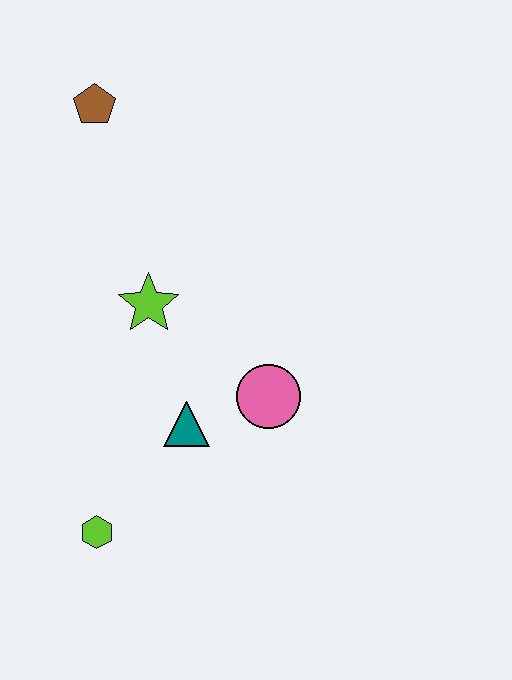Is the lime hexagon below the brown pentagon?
Yes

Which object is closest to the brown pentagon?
The lime star is closest to the brown pentagon.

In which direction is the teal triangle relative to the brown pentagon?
The teal triangle is below the brown pentagon.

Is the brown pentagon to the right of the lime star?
No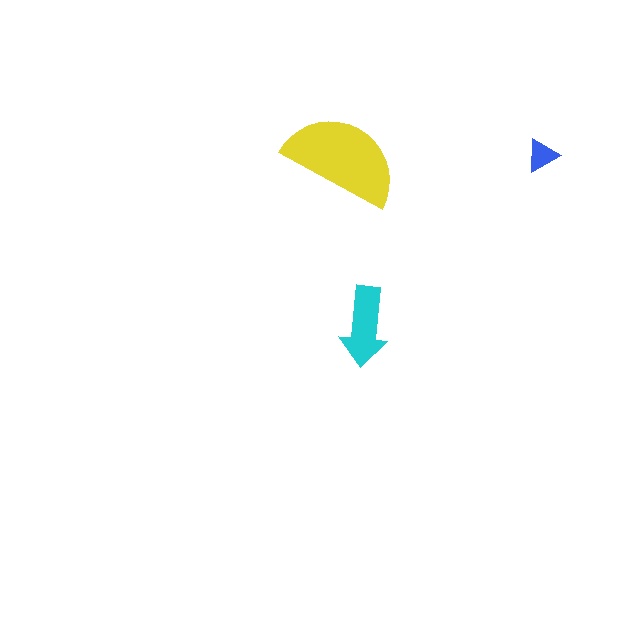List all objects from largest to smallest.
The yellow semicircle, the cyan arrow, the blue triangle.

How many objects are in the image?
There are 3 objects in the image.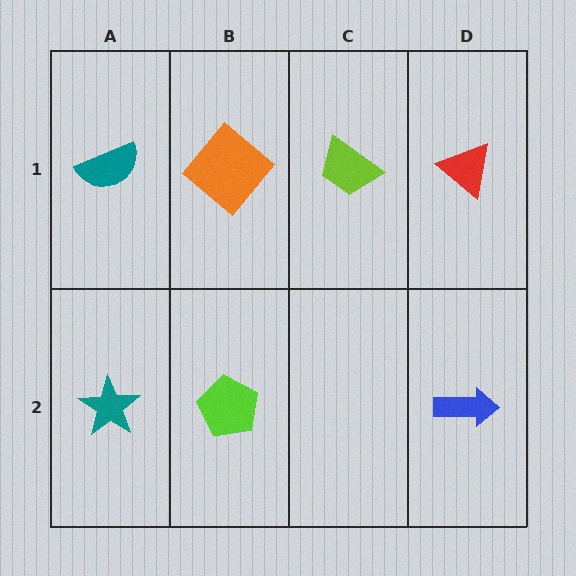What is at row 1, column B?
An orange diamond.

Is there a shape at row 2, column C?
No, that cell is empty.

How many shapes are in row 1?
4 shapes.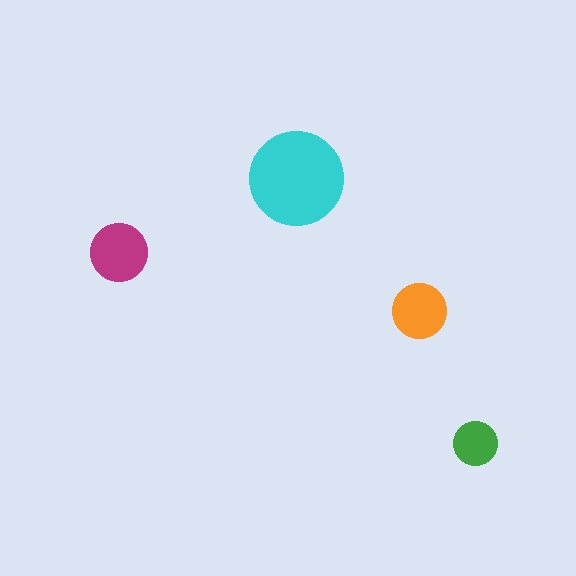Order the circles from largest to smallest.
the cyan one, the magenta one, the orange one, the green one.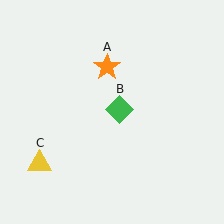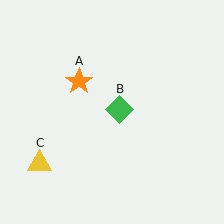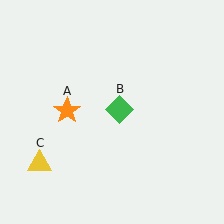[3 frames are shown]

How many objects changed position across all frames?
1 object changed position: orange star (object A).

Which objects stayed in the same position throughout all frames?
Green diamond (object B) and yellow triangle (object C) remained stationary.